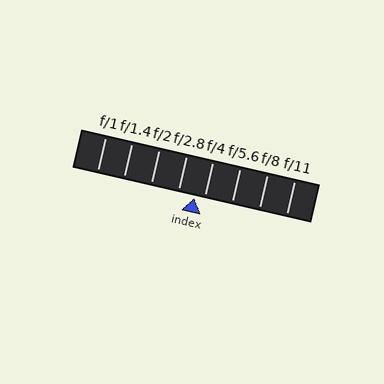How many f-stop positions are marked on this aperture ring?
There are 8 f-stop positions marked.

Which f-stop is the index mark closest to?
The index mark is closest to f/4.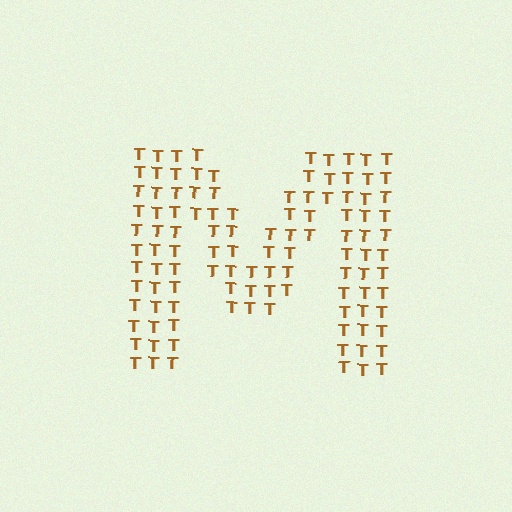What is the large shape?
The large shape is the letter M.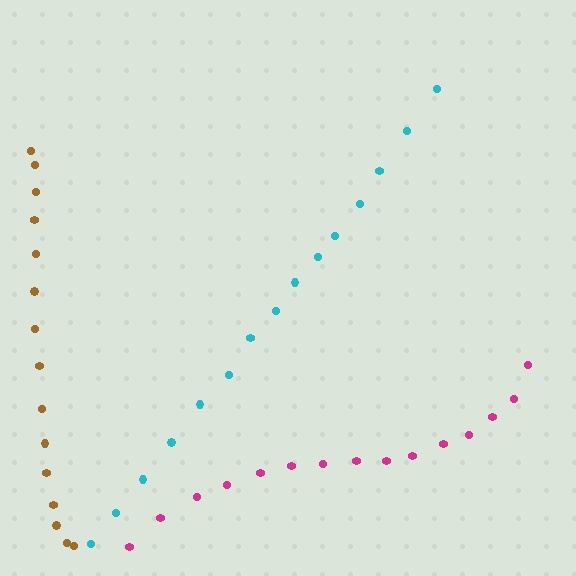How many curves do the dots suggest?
There are 3 distinct paths.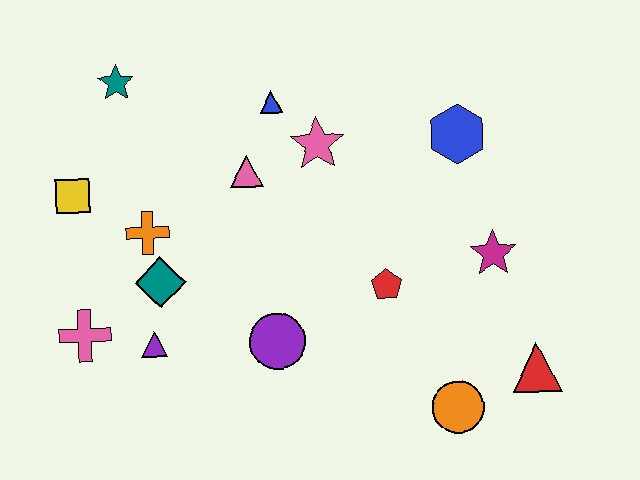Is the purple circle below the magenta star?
Yes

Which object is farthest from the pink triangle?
The red triangle is farthest from the pink triangle.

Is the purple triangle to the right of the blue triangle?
No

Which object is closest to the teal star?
The yellow square is closest to the teal star.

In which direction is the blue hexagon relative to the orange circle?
The blue hexagon is above the orange circle.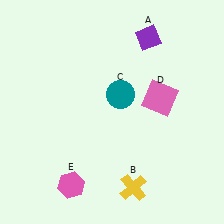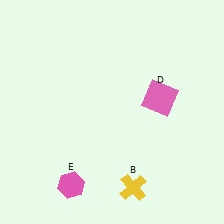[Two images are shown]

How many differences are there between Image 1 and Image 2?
There are 2 differences between the two images.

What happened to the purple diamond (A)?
The purple diamond (A) was removed in Image 2. It was in the top-right area of Image 1.